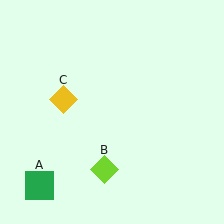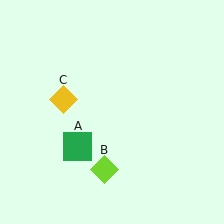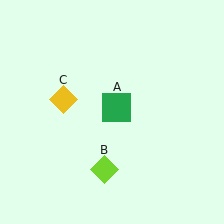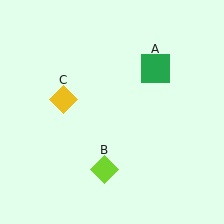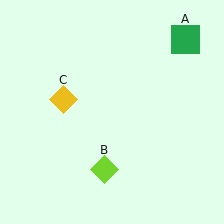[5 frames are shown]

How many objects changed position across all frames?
1 object changed position: green square (object A).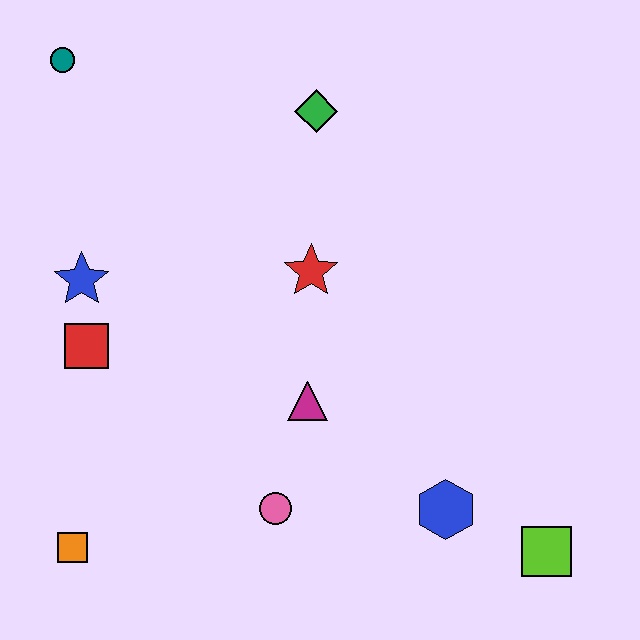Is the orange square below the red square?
Yes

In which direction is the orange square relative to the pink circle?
The orange square is to the left of the pink circle.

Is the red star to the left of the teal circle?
No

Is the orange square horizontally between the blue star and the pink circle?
No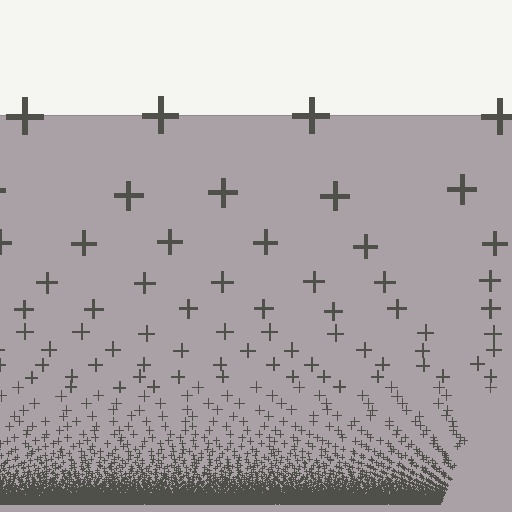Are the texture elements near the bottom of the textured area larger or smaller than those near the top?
Smaller. The gradient is inverted — elements near the bottom are smaller and denser.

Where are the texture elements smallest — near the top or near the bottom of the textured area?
Near the bottom.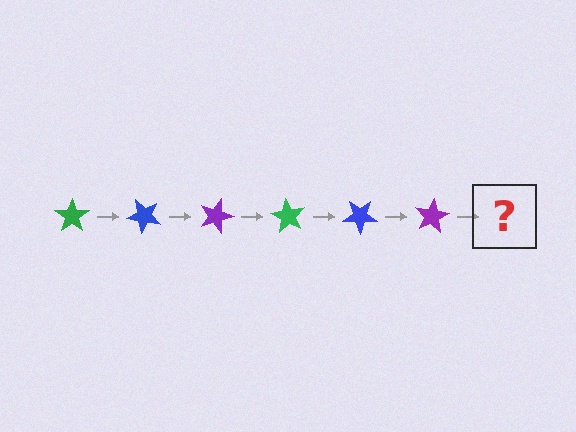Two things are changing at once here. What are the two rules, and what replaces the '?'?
The two rules are that it rotates 45 degrees each step and the color cycles through green, blue, and purple. The '?' should be a green star, rotated 270 degrees from the start.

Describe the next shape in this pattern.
It should be a green star, rotated 270 degrees from the start.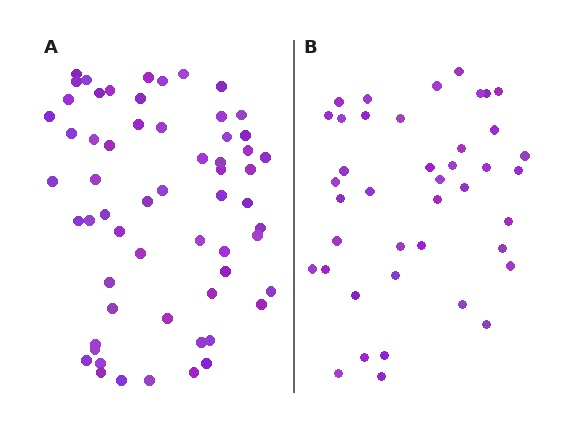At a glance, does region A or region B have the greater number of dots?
Region A (the left region) has more dots.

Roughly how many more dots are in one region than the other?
Region A has approximately 20 more dots than region B.